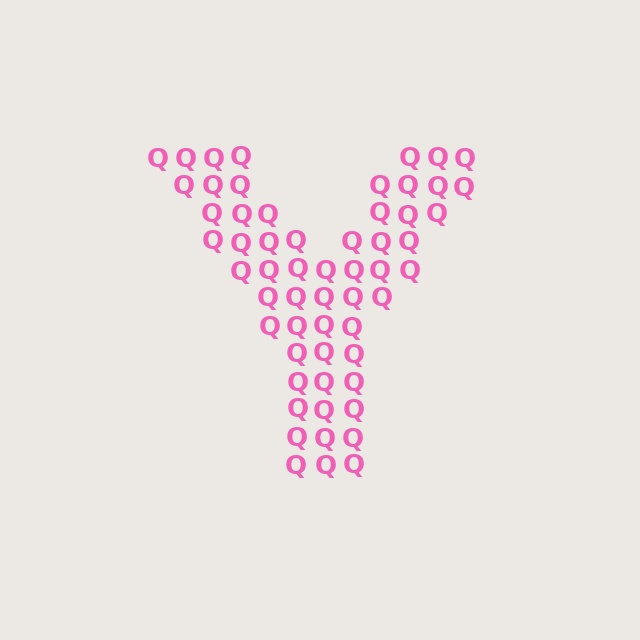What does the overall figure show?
The overall figure shows the letter Y.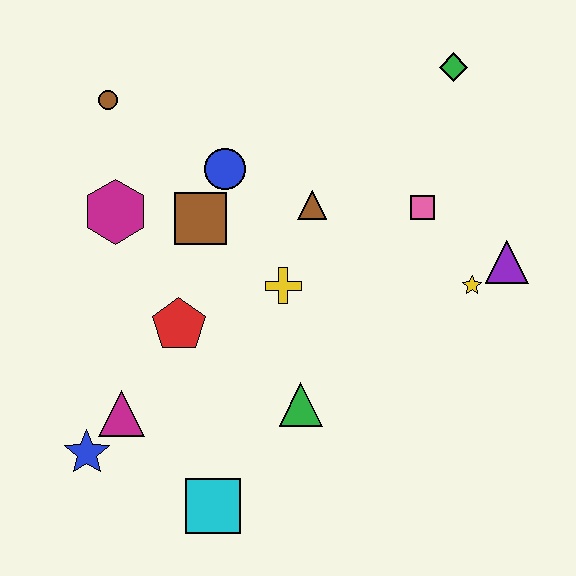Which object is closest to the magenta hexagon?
The brown square is closest to the magenta hexagon.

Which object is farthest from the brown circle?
The purple triangle is farthest from the brown circle.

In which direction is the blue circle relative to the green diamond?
The blue circle is to the left of the green diamond.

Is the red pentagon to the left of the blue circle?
Yes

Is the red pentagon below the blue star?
No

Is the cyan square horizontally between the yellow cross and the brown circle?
Yes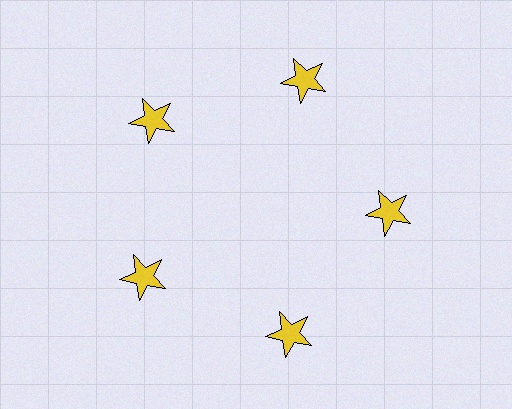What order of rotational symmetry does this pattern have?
This pattern has 5-fold rotational symmetry.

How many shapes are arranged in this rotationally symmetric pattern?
There are 5 shapes, arranged in 5 groups of 1.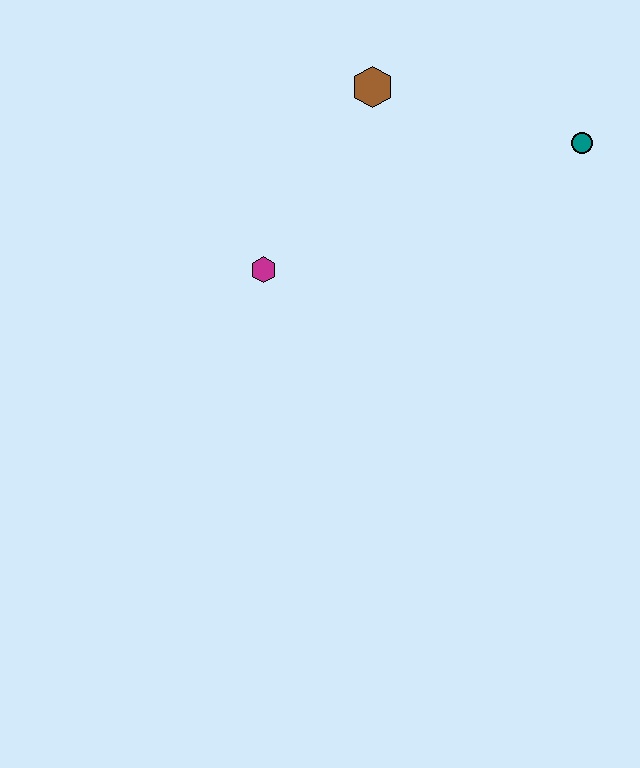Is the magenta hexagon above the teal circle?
No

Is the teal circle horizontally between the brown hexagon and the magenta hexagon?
No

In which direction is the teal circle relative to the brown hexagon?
The teal circle is to the right of the brown hexagon.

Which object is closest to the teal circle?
The brown hexagon is closest to the teal circle.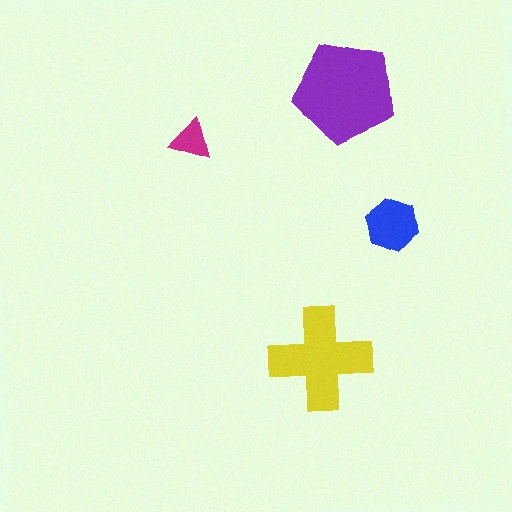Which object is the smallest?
The magenta triangle.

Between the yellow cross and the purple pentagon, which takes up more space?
The purple pentagon.